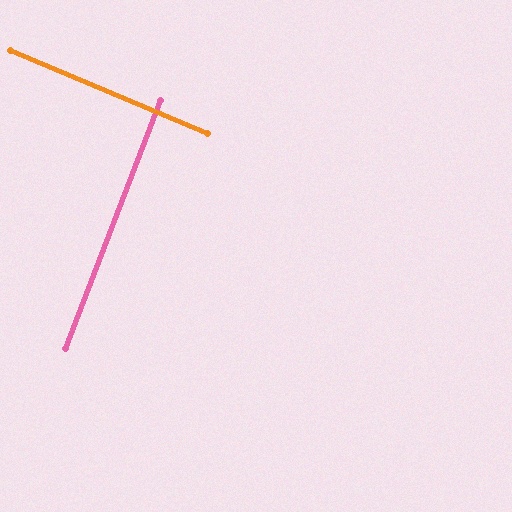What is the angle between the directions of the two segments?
Approximately 88 degrees.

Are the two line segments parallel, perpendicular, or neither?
Perpendicular — they meet at approximately 88°.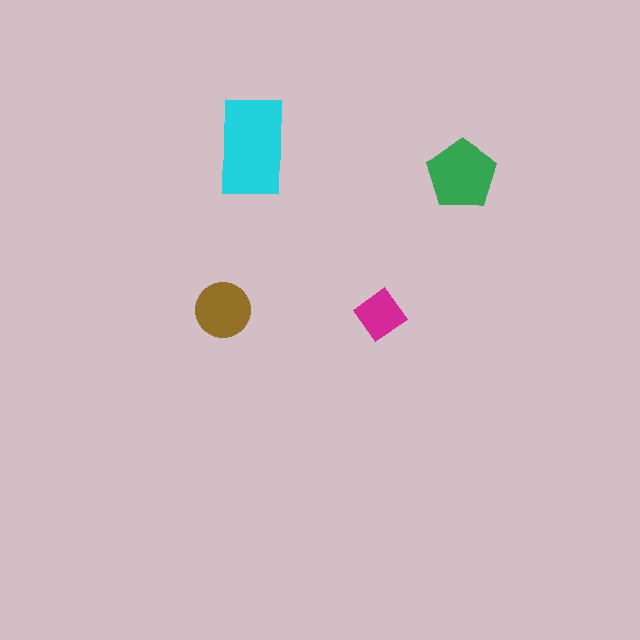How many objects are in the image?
There are 4 objects in the image.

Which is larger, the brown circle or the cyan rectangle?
The cyan rectangle.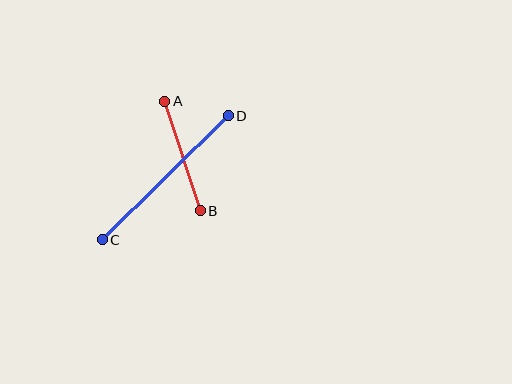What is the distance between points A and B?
The distance is approximately 115 pixels.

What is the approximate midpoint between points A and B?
The midpoint is at approximately (183, 156) pixels.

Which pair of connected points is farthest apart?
Points C and D are farthest apart.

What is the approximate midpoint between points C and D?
The midpoint is at approximately (165, 178) pixels.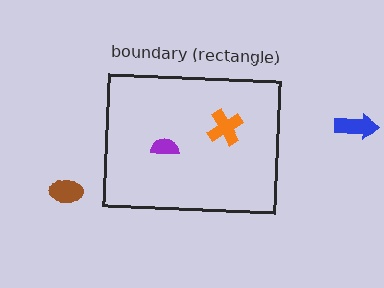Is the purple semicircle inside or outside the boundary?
Inside.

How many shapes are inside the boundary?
2 inside, 2 outside.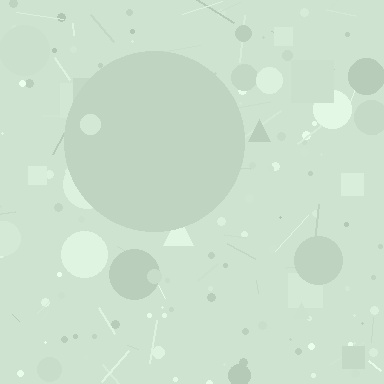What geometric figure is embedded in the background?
A circle is embedded in the background.